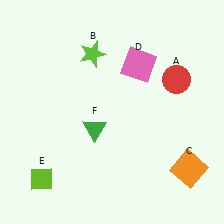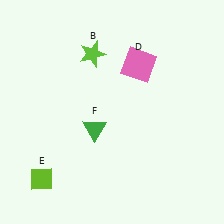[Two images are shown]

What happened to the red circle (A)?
The red circle (A) was removed in Image 2. It was in the top-right area of Image 1.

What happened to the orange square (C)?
The orange square (C) was removed in Image 2. It was in the bottom-right area of Image 1.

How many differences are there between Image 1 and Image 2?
There are 2 differences between the two images.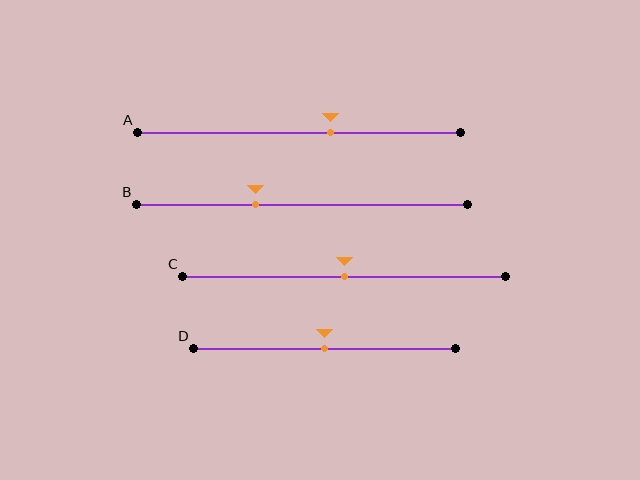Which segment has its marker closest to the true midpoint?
Segment C has its marker closest to the true midpoint.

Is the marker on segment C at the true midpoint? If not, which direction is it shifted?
Yes, the marker on segment C is at the true midpoint.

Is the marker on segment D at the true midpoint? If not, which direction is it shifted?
Yes, the marker on segment D is at the true midpoint.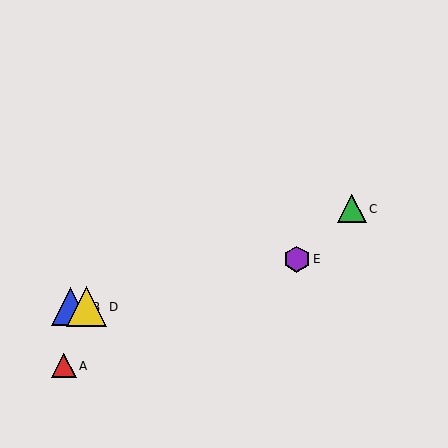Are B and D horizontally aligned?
Yes, both are at y≈307.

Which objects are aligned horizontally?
Objects B, D are aligned horizontally.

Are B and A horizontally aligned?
No, B is at y≈307 and A is at y≈366.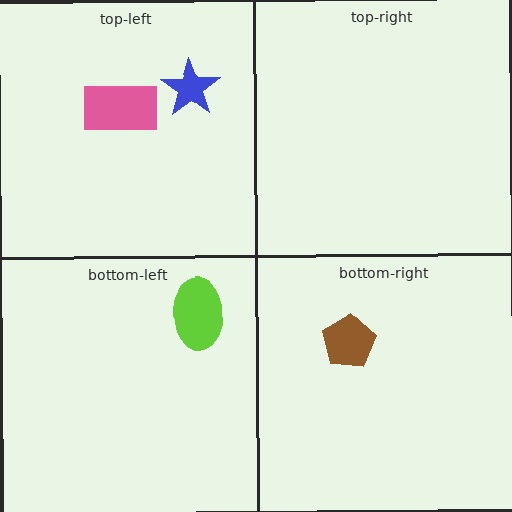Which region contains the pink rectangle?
The top-left region.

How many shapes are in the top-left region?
2.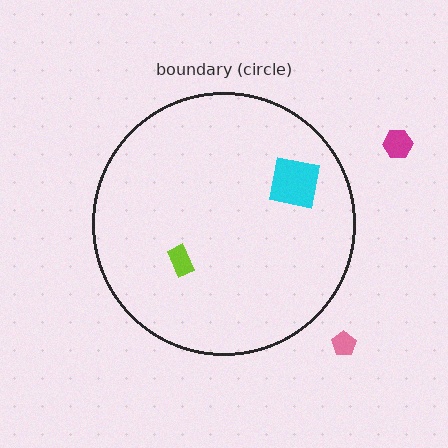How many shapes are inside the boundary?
2 inside, 2 outside.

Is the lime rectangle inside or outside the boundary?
Inside.